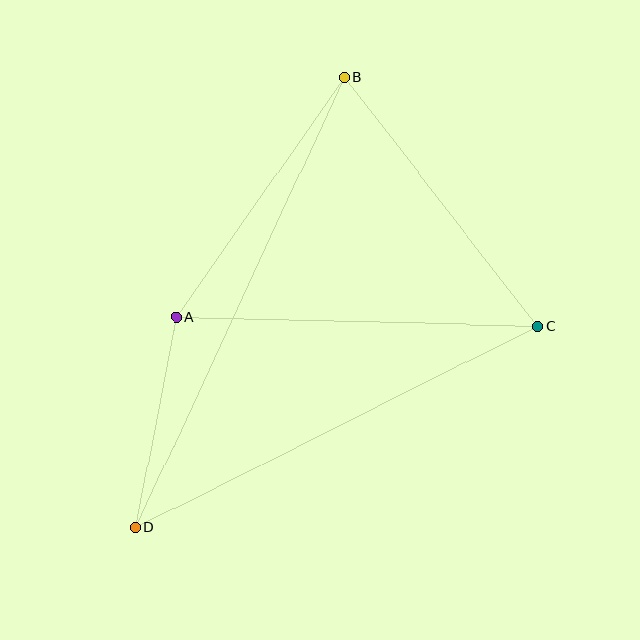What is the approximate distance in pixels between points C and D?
The distance between C and D is approximately 450 pixels.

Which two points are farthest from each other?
Points B and D are farthest from each other.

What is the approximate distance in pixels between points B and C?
The distance between B and C is approximately 315 pixels.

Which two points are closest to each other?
Points A and D are closest to each other.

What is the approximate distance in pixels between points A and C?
The distance between A and C is approximately 362 pixels.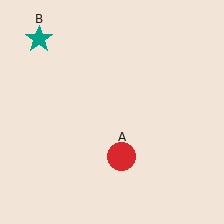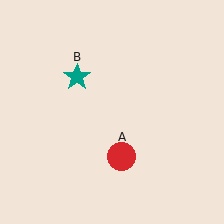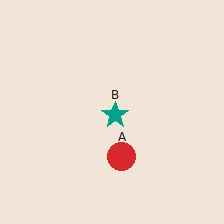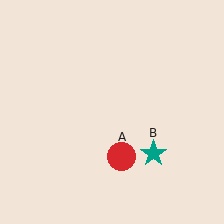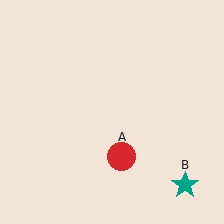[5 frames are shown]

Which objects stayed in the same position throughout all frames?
Red circle (object A) remained stationary.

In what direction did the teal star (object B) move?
The teal star (object B) moved down and to the right.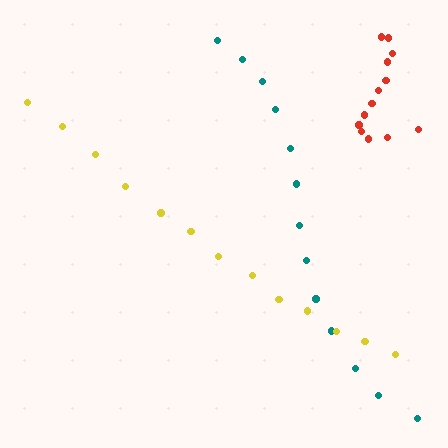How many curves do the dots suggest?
There are 3 distinct paths.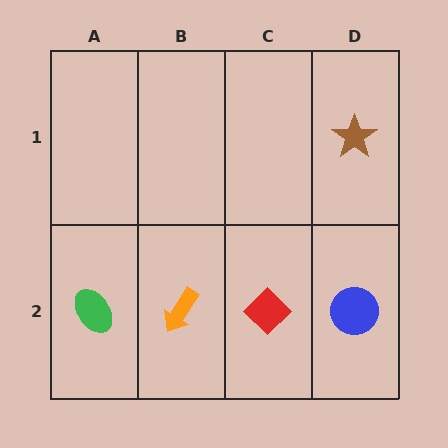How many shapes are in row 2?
4 shapes.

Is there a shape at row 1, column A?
No, that cell is empty.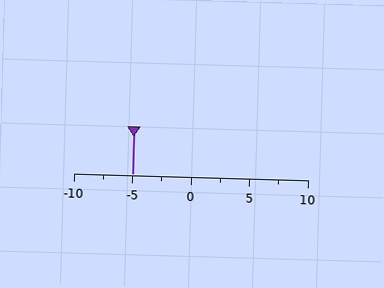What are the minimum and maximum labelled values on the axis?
The axis runs from -10 to 10.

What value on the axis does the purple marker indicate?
The marker indicates approximately -5.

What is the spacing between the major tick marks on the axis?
The major ticks are spaced 5 apart.